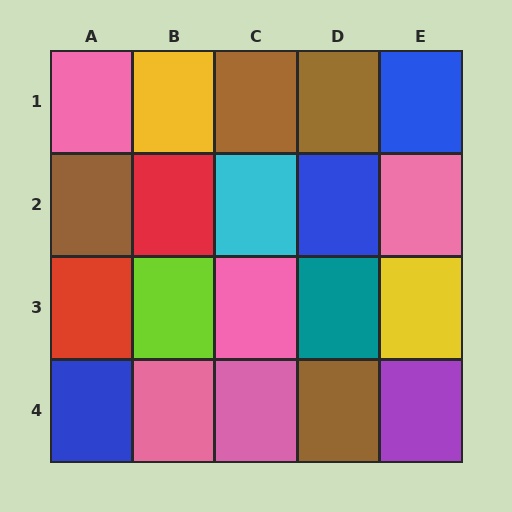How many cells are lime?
1 cell is lime.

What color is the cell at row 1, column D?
Brown.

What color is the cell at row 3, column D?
Teal.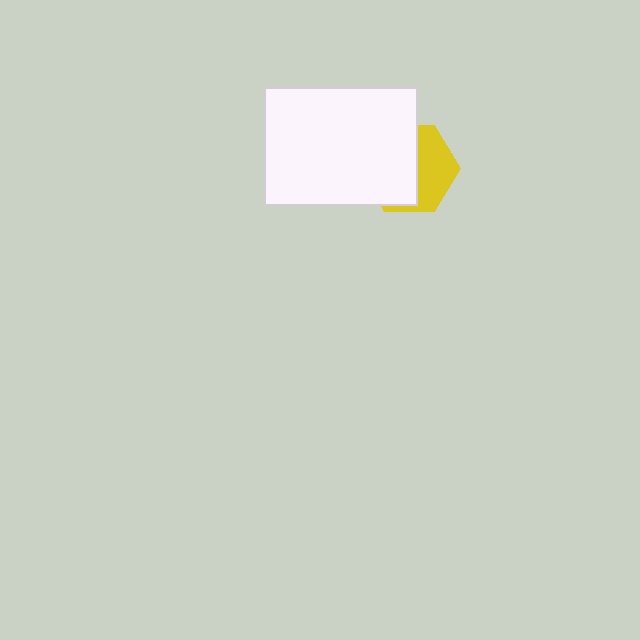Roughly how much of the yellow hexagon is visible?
A small part of it is visible (roughly 43%).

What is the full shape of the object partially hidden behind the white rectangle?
The partially hidden object is a yellow hexagon.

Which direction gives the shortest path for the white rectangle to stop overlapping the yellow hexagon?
Moving left gives the shortest separation.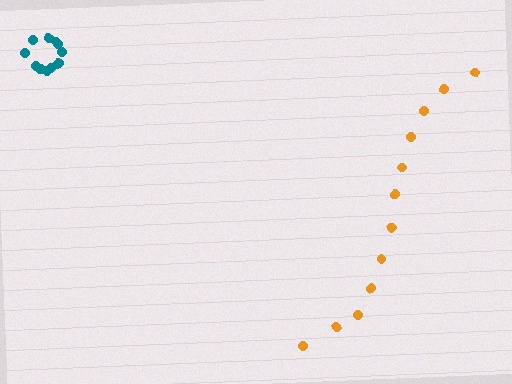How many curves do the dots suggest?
There are 2 distinct paths.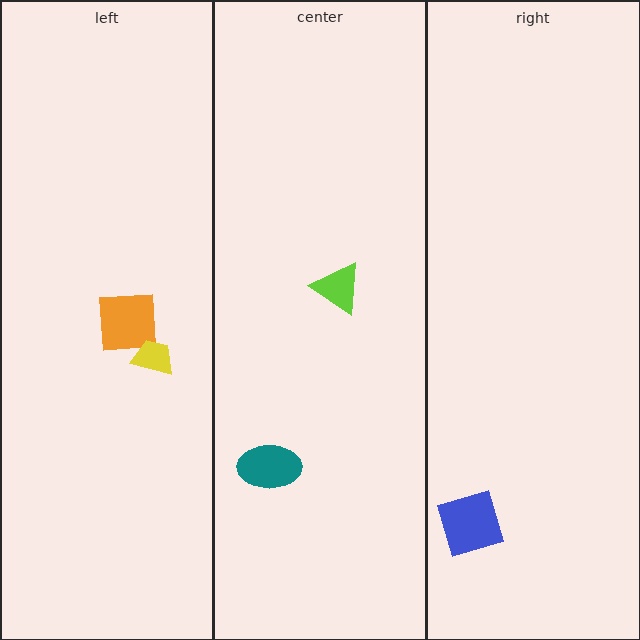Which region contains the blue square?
The right region.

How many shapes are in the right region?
1.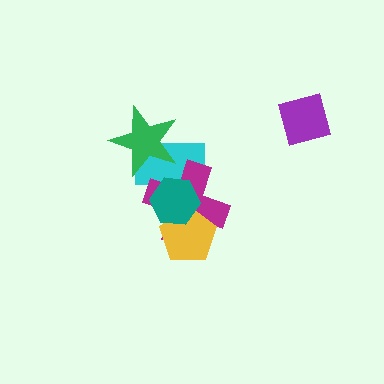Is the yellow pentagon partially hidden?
Yes, it is partially covered by another shape.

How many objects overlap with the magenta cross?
3 objects overlap with the magenta cross.